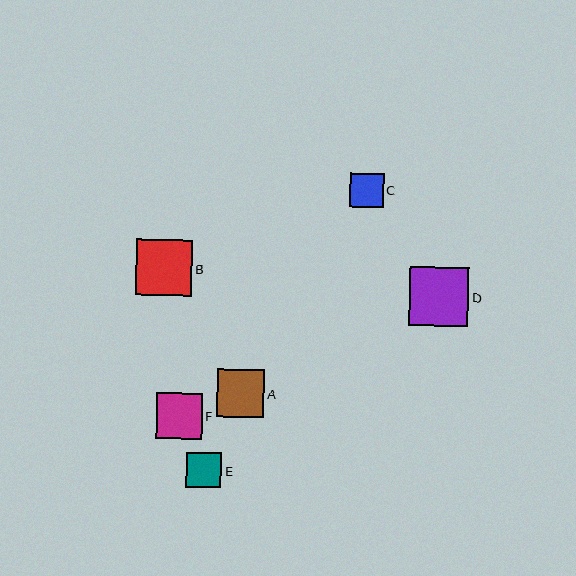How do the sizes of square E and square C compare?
Square E and square C are approximately the same size.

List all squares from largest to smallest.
From largest to smallest: D, B, A, F, E, C.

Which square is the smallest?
Square C is the smallest with a size of approximately 34 pixels.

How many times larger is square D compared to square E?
Square D is approximately 1.7 times the size of square E.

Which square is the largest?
Square D is the largest with a size of approximately 60 pixels.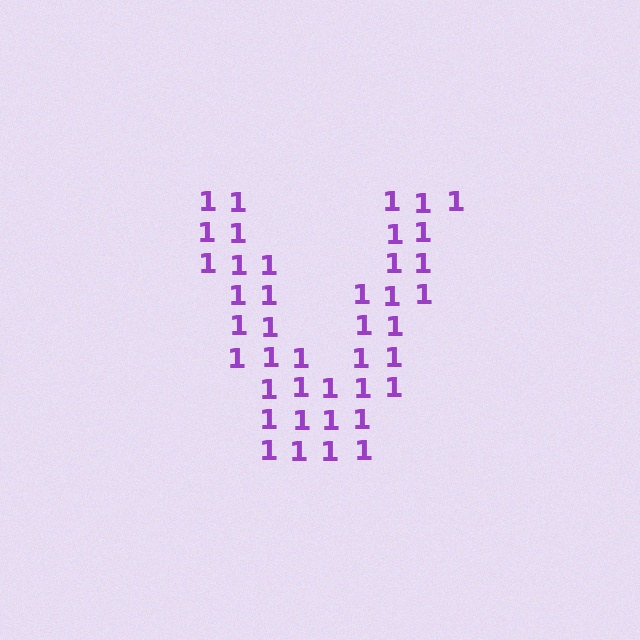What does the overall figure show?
The overall figure shows the letter V.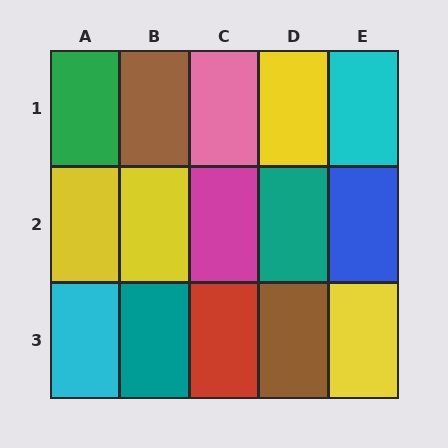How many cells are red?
1 cell is red.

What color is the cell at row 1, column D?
Yellow.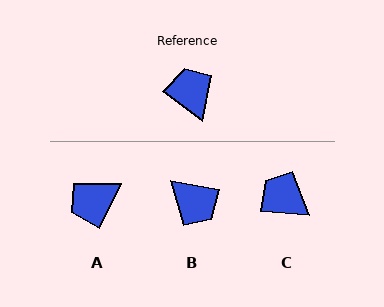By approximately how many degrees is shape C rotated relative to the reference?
Approximately 32 degrees counter-clockwise.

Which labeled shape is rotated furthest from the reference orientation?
B, about 153 degrees away.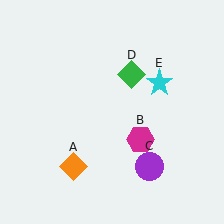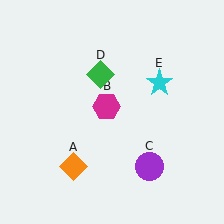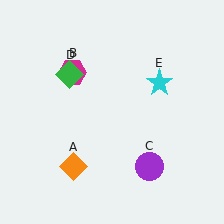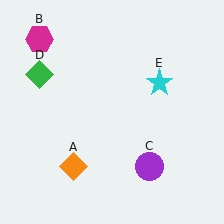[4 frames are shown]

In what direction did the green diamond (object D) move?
The green diamond (object D) moved left.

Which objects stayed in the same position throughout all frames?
Orange diamond (object A) and purple circle (object C) and cyan star (object E) remained stationary.